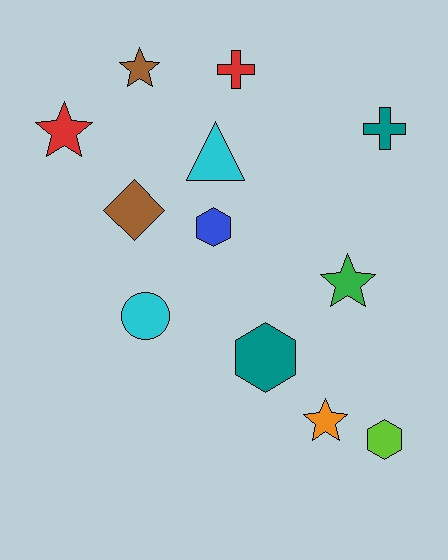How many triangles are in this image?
There is 1 triangle.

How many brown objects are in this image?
There are 2 brown objects.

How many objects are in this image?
There are 12 objects.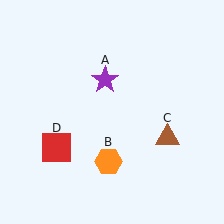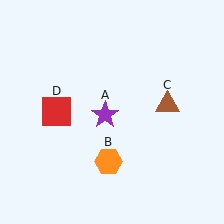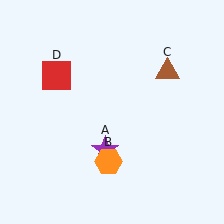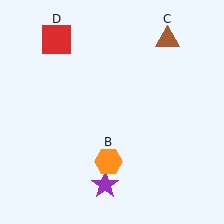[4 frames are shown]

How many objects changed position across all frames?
3 objects changed position: purple star (object A), brown triangle (object C), red square (object D).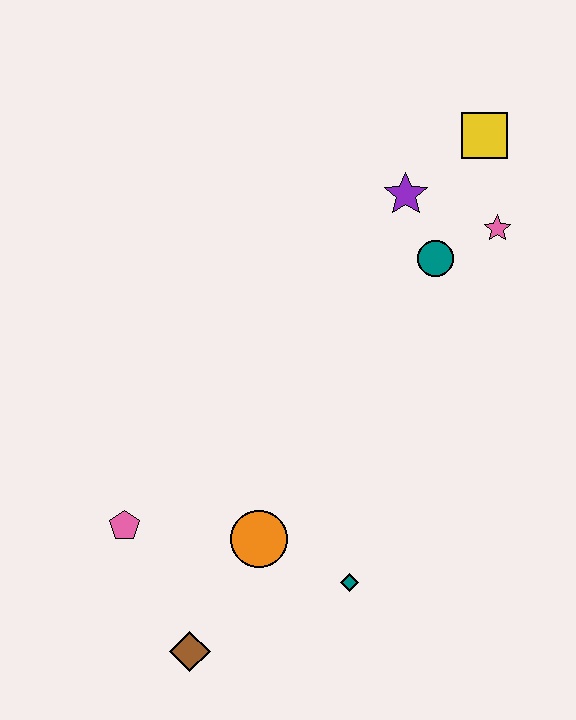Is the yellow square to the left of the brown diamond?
No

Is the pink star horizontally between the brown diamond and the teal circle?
No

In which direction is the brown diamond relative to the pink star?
The brown diamond is below the pink star.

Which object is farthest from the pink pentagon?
The yellow square is farthest from the pink pentagon.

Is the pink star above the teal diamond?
Yes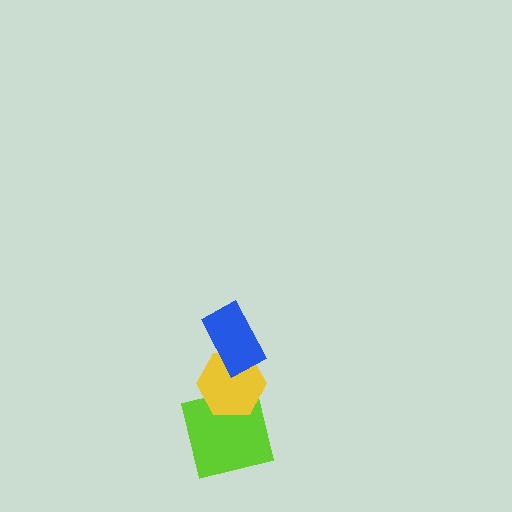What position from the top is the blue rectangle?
The blue rectangle is 1st from the top.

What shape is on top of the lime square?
The yellow hexagon is on top of the lime square.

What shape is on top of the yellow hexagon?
The blue rectangle is on top of the yellow hexagon.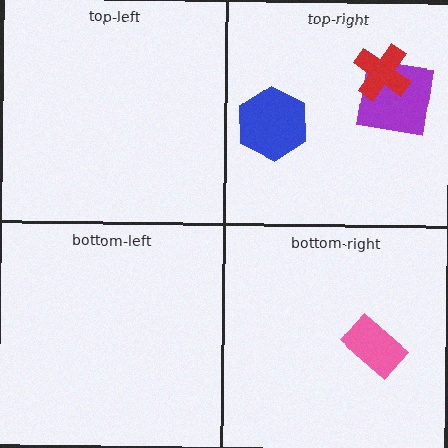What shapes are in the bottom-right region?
The pink rectangle.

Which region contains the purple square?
The top-right region.